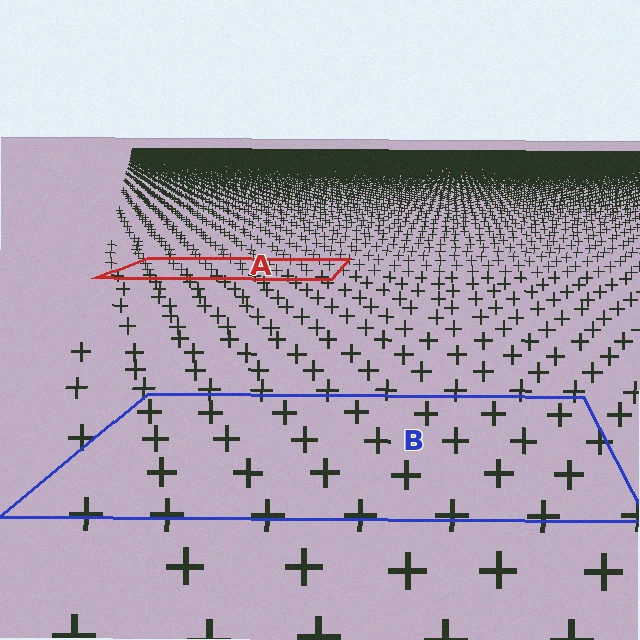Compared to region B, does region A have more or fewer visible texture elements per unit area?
Region A has more texture elements per unit area — they are packed more densely because it is farther away.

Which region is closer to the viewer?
Region B is closer. The texture elements there are larger and more spread out.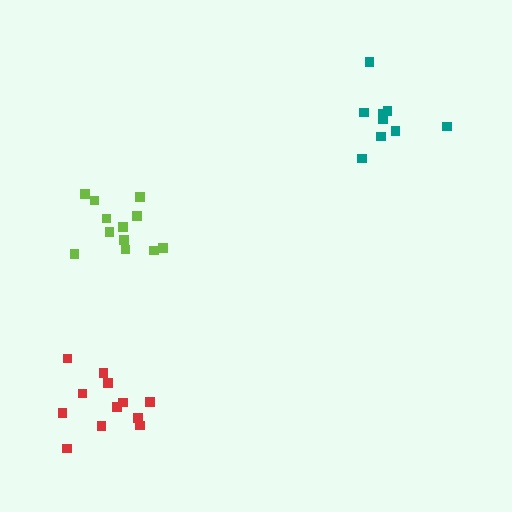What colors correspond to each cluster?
The clusters are colored: red, lime, teal.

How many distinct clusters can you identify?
There are 3 distinct clusters.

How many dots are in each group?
Group 1: 12 dots, Group 2: 12 dots, Group 3: 9 dots (33 total).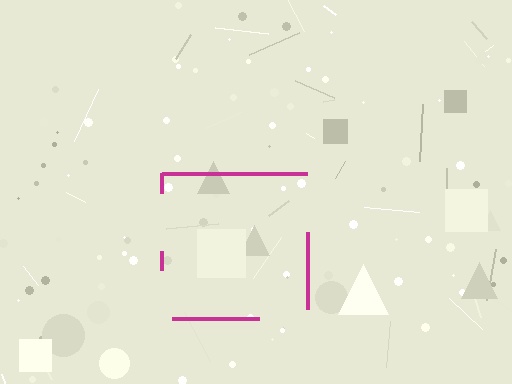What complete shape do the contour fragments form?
The contour fragments form a square.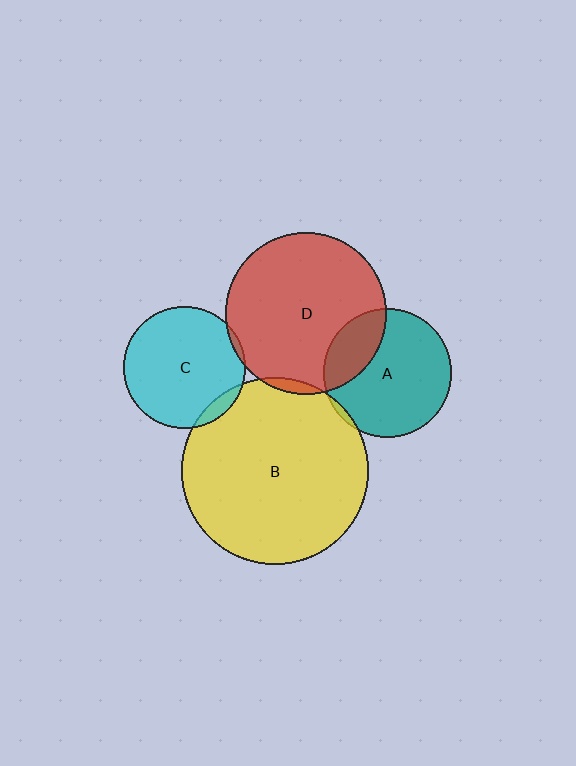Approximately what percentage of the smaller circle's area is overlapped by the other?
Approximately 25%.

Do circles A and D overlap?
Yes.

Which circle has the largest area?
Circle B (yellow).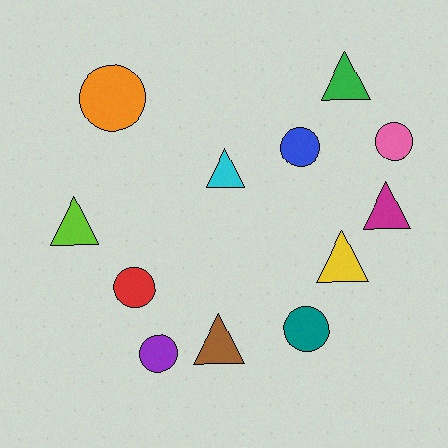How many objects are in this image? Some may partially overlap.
There are 12 objects.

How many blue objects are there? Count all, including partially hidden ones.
There is 1 blue object.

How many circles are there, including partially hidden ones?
There are 6 circles.